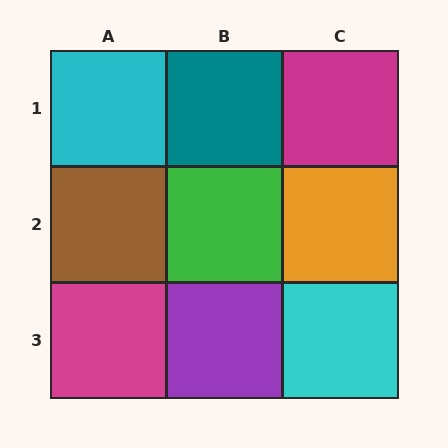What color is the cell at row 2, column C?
Orange.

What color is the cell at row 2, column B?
Green.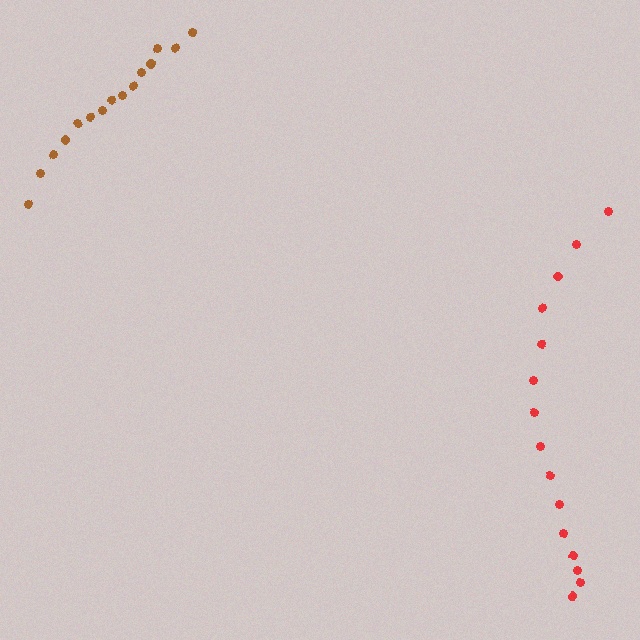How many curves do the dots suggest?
There are 2 distinct paths.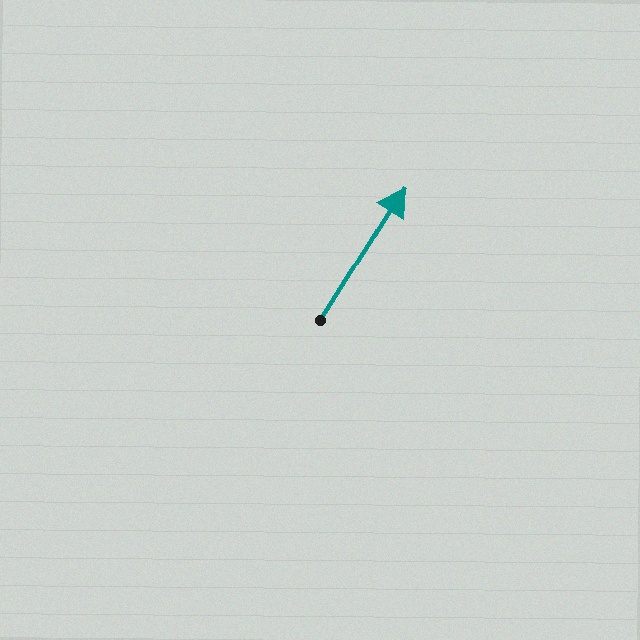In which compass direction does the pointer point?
Northeast.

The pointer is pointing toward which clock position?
Roughly 1 o'clock.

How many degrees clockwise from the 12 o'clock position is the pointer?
Approximately 32 degrees.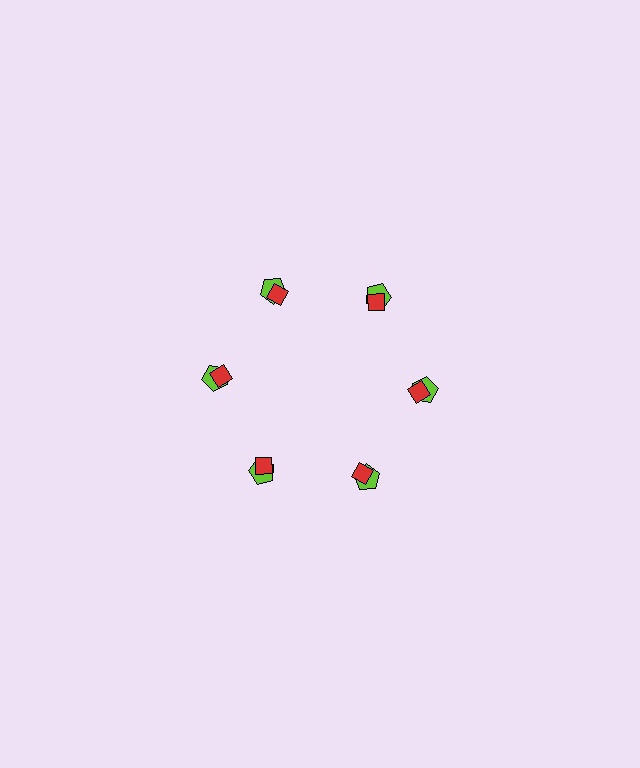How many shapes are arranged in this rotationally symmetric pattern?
There are 12 shapes, arranged in 6 groups of 2.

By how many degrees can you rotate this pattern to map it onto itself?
The pattern maps onto itself every 60 degrees of rotation.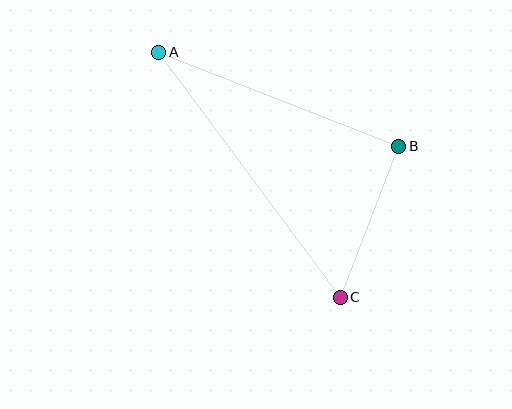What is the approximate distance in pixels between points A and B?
The distance between A and B is approximately 258 pixels.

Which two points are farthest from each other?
Points A and C are farthest from each other.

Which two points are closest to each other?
Points B and C are closest to each other.